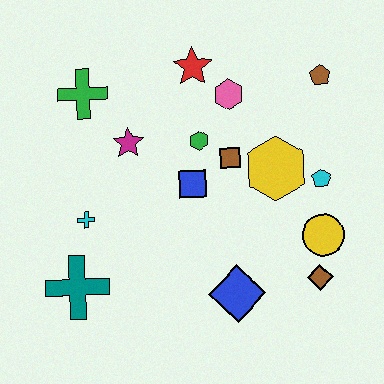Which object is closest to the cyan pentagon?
The yellow hexagon is closest to the cyan pentagon.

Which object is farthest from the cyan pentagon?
The teal cross is farthest from the cyan pentagon.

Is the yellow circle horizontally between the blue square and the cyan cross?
No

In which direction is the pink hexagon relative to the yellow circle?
The pink hexagon is above the yellow circle.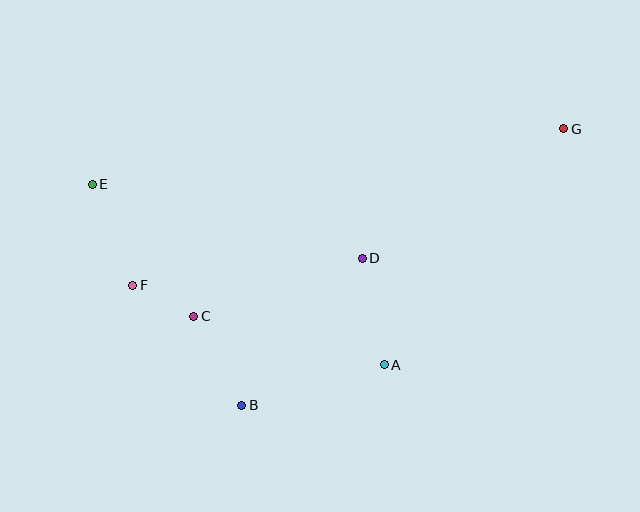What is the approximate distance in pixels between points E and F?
The distance between E and F is approximately 109 pixels.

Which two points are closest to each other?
Points C and F are closest to each other.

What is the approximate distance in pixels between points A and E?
The distance between A and E is approximately 343 pixels.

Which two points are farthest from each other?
Points E and G are farthest from each other.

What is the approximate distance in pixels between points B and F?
The distance between B and F is approximately 162 pixels.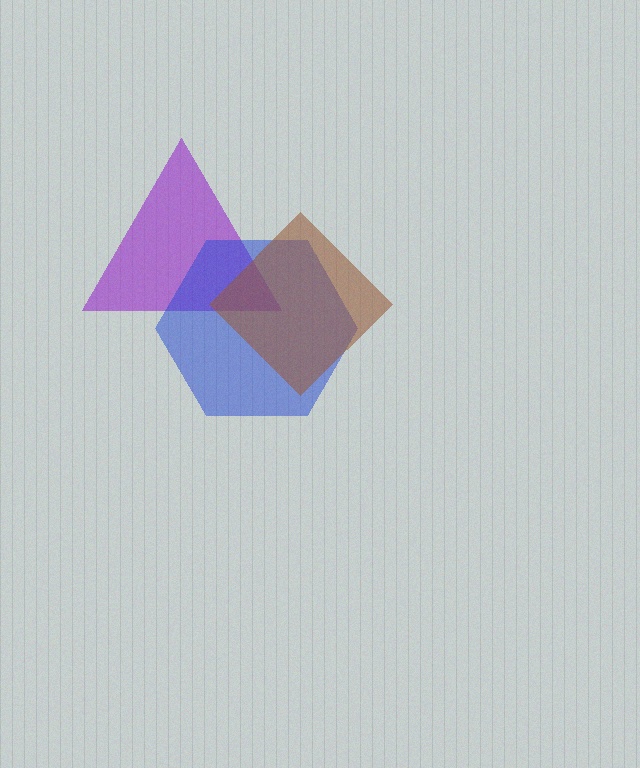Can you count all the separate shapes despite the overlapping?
Yes, there are 3 separate shapes.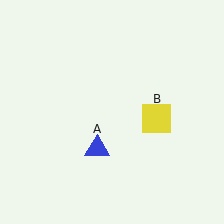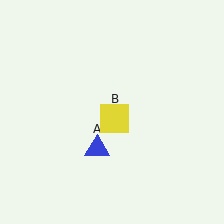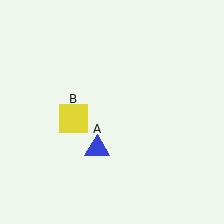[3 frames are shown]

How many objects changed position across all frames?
1 object changed position: yellow square (object B).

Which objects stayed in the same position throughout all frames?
Blue triangle (object A) remained stationary.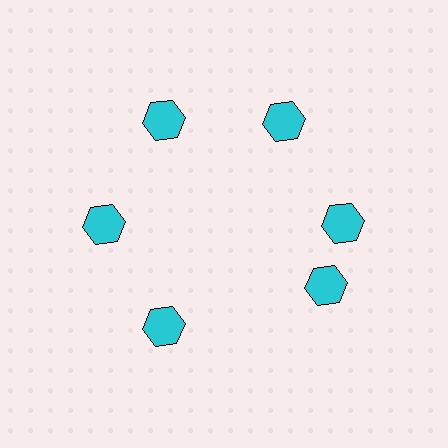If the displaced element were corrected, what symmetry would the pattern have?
It would have 6-fold rotational symmetry — the pattern would map onto itself every 60 degrees.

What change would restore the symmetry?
The symmetry would be restored by rotating it back into even spacing with its neighbors so that all 6 hexagons sit at equal angles and equal distance from the center.